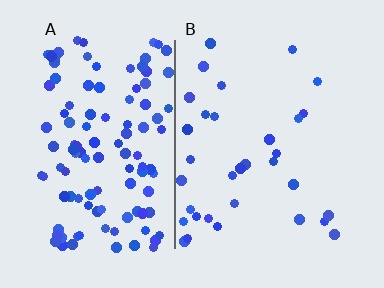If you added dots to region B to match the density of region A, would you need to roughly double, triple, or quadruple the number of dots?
Approximately quadruple.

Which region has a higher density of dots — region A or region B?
A (the left).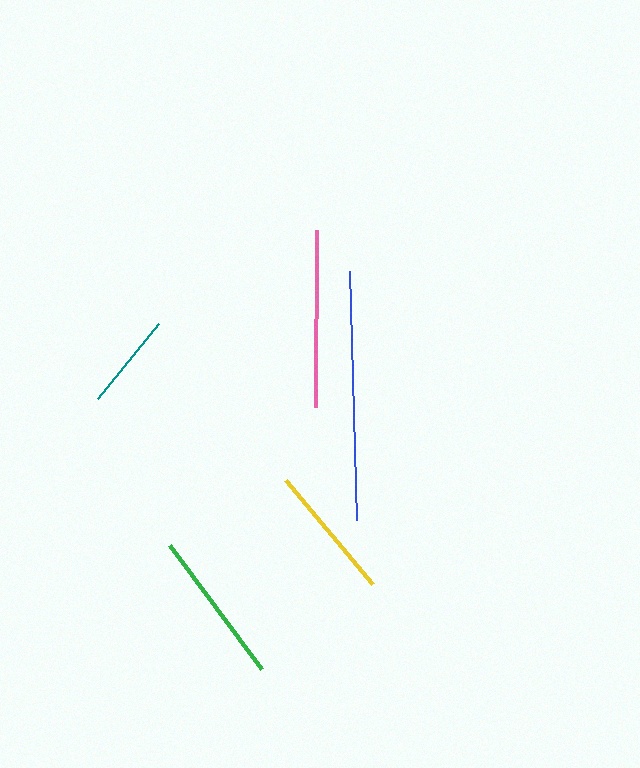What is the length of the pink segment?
The pink segment is approximately 177 pixels long.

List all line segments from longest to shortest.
From longest to shortest: blue, pink, green, yellow, teal.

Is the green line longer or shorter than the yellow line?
The green line is longer than the yellow line.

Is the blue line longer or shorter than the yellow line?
The blue line is longer than the yellow line.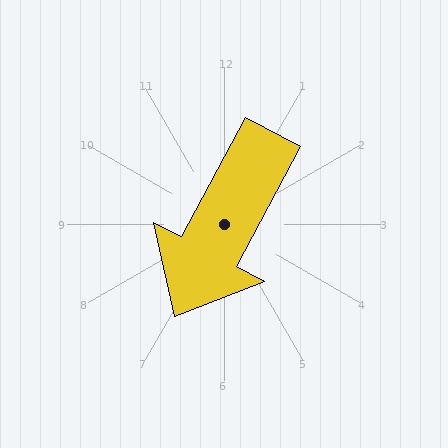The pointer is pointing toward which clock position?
Roughly 7 o'clock.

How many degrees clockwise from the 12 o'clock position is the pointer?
Approximately 208 degrees.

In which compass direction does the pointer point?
Southwest.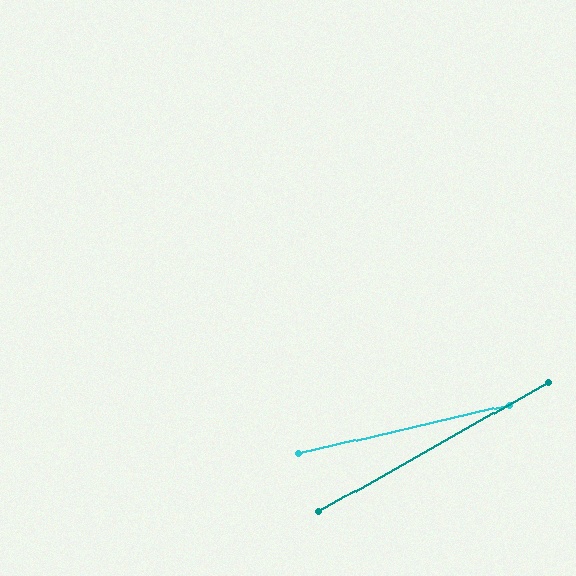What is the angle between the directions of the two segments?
Approximately 16 degrees.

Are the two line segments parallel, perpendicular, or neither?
Neither parallel nor perpendicular — they differ by about 16°.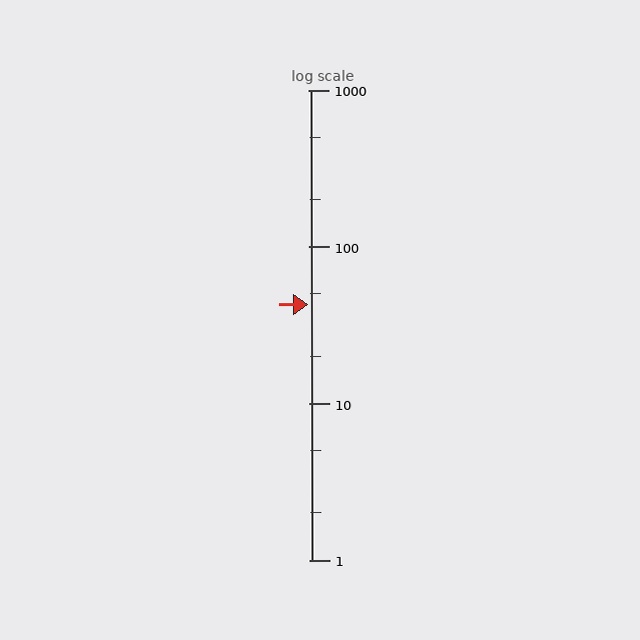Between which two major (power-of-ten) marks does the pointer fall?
The pointer is between 10 and 100.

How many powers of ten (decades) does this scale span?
The scale spans 3 decades, from 1 to 1000.